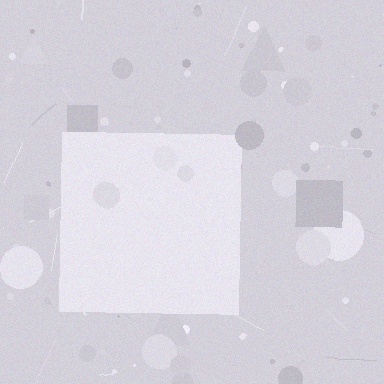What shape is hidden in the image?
A square is hidden in the image.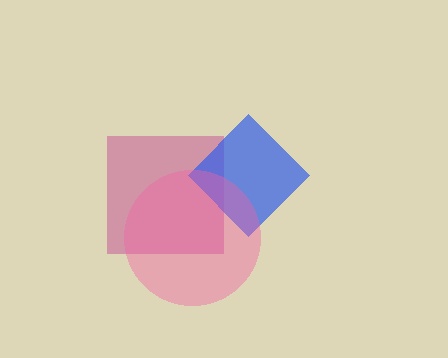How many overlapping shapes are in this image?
There are 3 overlapping shapes in the image.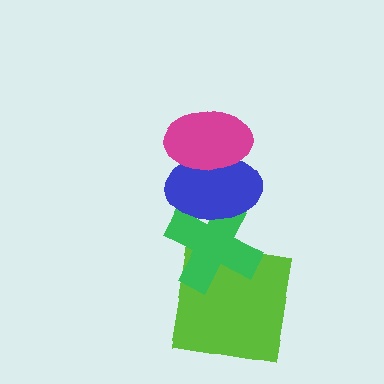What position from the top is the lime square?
The lime square is 4th from the top.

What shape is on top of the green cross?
The blue ellipse is on top of the green cross.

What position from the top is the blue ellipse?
The blue ellipse is 2nd from the top.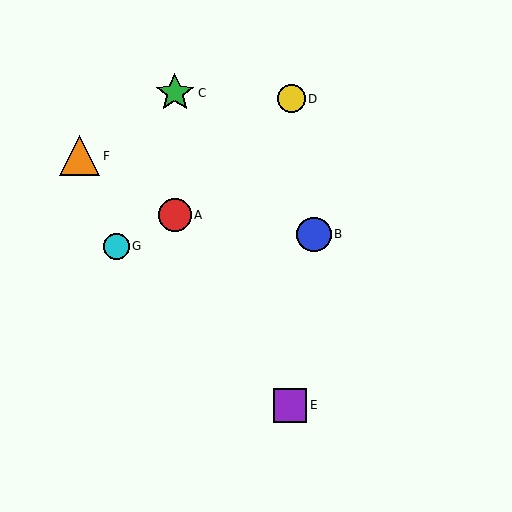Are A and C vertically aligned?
Yes, both are at x≈175.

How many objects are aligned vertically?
2 objects (A, C) are aligned vertically.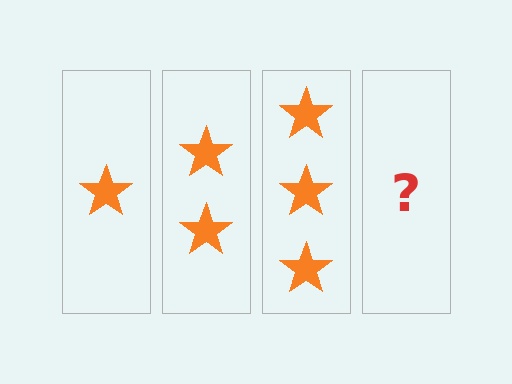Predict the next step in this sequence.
The next step is 4 stars.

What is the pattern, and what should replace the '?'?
The pattern is that each step adds one more star. The '?' should be 4 stars.